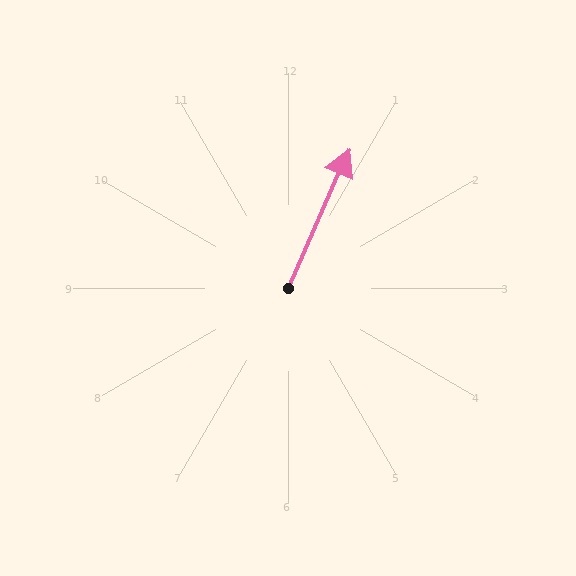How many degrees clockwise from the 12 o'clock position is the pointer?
Approximately 24 degrees.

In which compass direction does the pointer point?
Northeast.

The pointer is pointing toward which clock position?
Roughly 1 o'clock.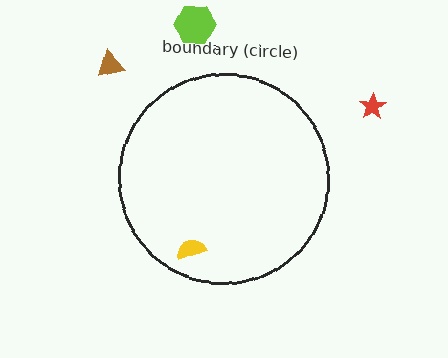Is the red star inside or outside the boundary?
Outside.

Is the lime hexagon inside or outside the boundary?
Outside.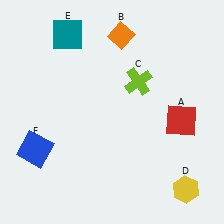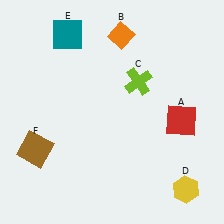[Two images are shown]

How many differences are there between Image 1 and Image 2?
There is 1 difference between the two images.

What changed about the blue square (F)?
In Image 1, F is blue. In Image 2, it changed to brown.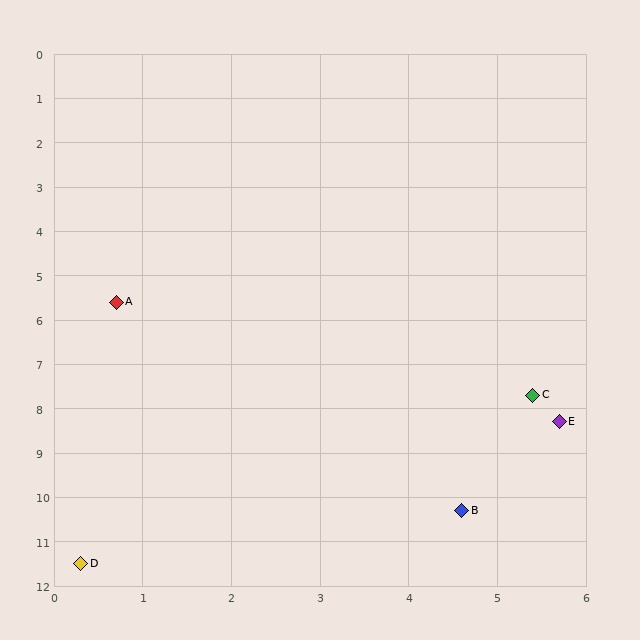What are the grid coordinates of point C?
Point C is at approximately (5.4, 7.7).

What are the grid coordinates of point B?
Point B is at approximately (4.6, 10.3).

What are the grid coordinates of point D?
Point D is at approximately (0.3, 11.5).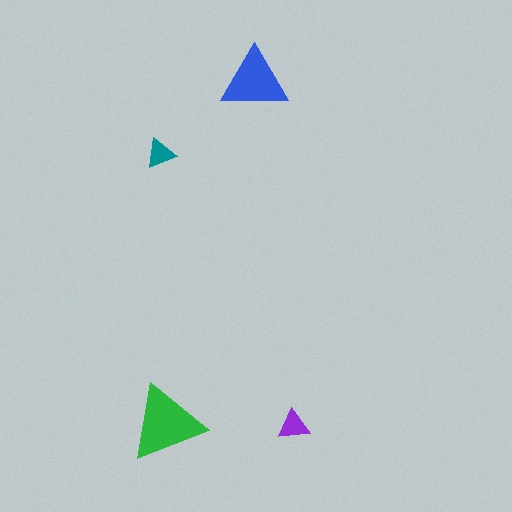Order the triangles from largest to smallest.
the green one, the blue one, the purple one, the teal one.